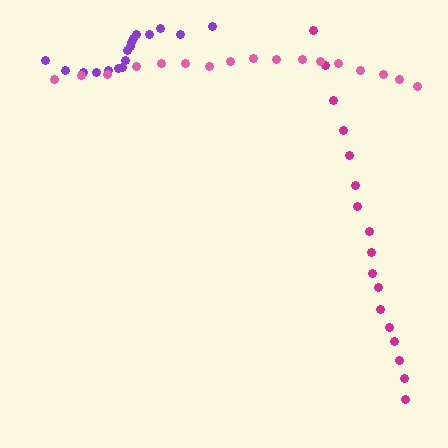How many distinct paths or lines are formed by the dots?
There are 3 distinct paths.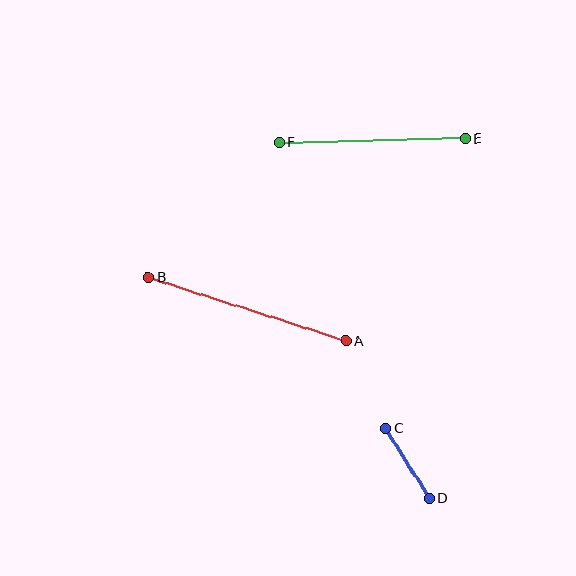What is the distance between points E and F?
The distance is approximately 186 pixels.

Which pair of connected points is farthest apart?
Points A and B are farthest apart.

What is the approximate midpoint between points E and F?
The midpoint is at approximately (372, 140) pixels.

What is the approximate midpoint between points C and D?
The midpoint is at approximately (407, 463) pixels.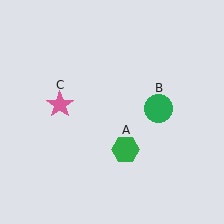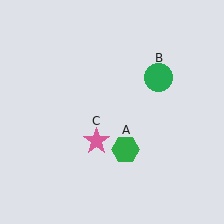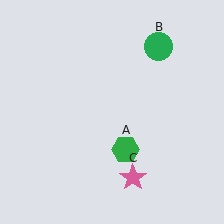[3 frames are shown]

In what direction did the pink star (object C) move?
The pink star (object C) moved down and to the right.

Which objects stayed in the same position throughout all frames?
Green hexagon (object A) remained stationary.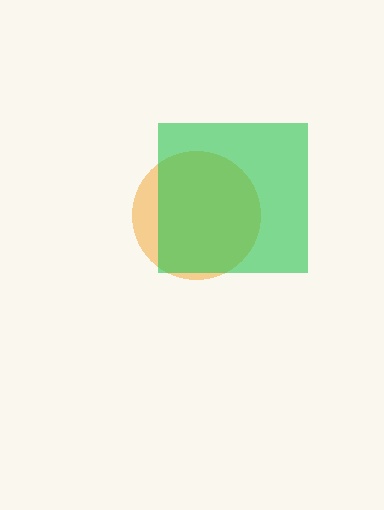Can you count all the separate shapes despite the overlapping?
Yes, there are 2 separate shapes.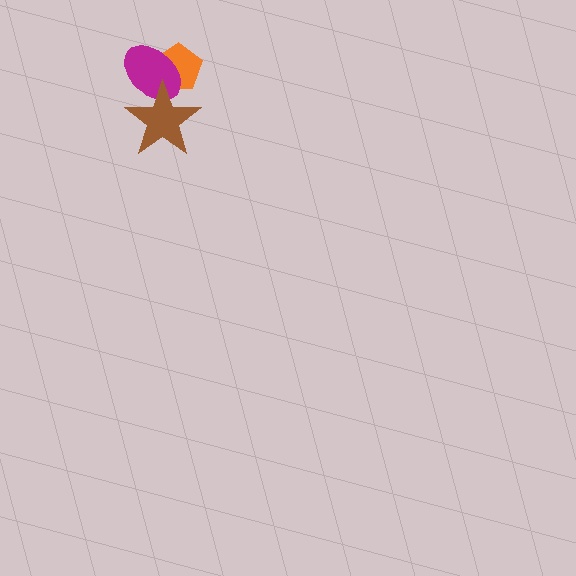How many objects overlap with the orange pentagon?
2 objects overlap with the orange pentagon.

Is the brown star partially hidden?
No, no other shape covers it.